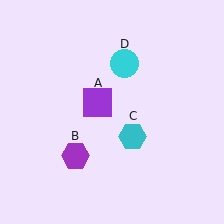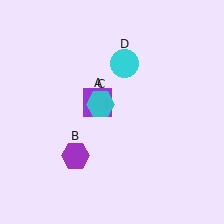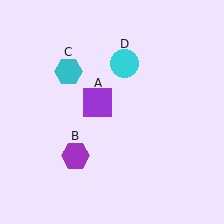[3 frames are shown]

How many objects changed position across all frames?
1 object changed position: cyan hexagon (object C).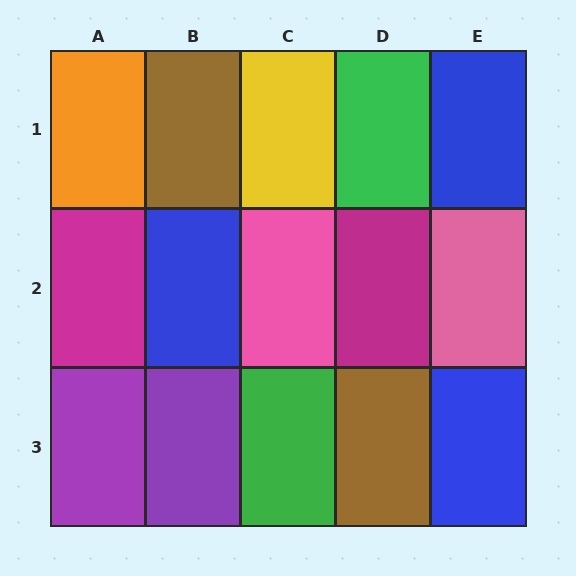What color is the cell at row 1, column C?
Yellow.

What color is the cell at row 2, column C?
Pink.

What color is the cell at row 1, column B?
Brown.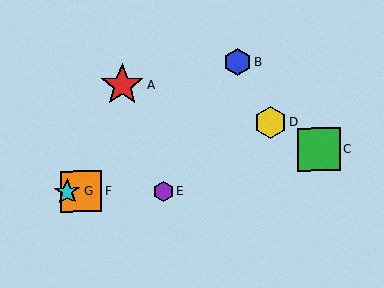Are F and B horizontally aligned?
No, F is at y≈192 and B is at y≈62.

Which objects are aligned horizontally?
Objects E, F, G are aligned horizontally.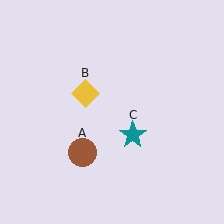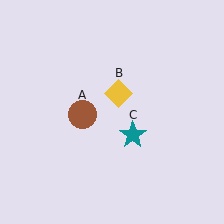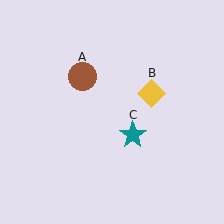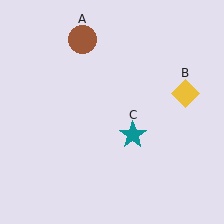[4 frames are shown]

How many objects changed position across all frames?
2 objects changed position: brown circle (object A), yellow diamond (object B).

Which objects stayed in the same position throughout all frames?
Teal star (object C) remained stationary.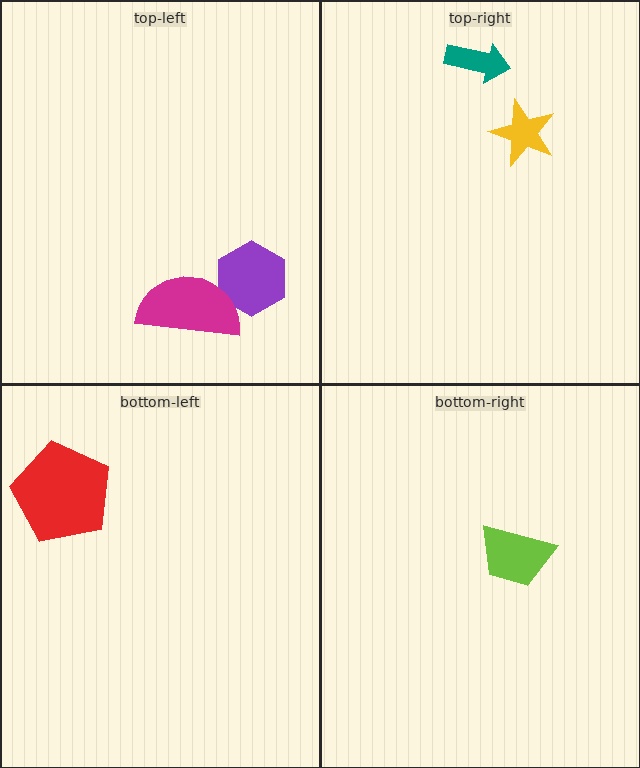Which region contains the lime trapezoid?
The bottom-right region.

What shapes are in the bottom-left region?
The red pentagon.